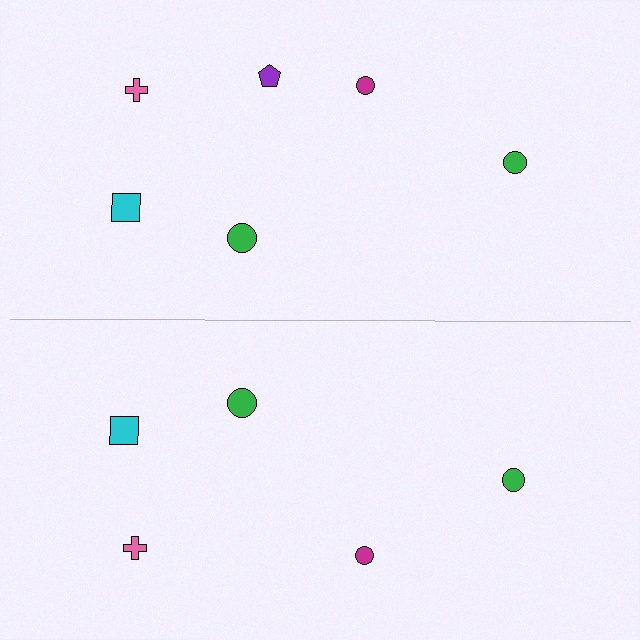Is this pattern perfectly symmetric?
No, the pattern is not perfectly symmetric. A purple pentagon is missing from the bottom side.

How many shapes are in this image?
There are 11 shapes in this image.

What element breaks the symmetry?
A purple pentagon is missing from the bottom side.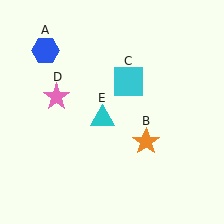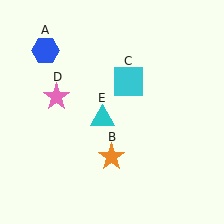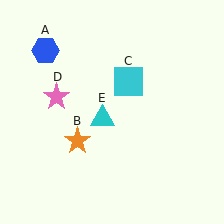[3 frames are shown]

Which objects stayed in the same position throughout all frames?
Blue hexagon (object A) and cyan square (object C) and pink star (object D) and cyan triangle (object E) remained stationary.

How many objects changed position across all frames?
1 object changed position: orange star (object B).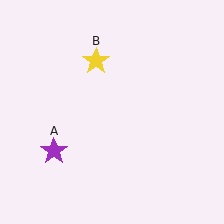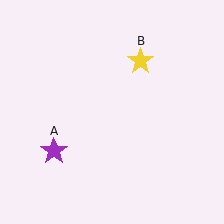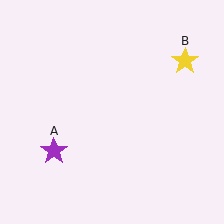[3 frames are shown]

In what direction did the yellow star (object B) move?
The yellow star (object B) moved right.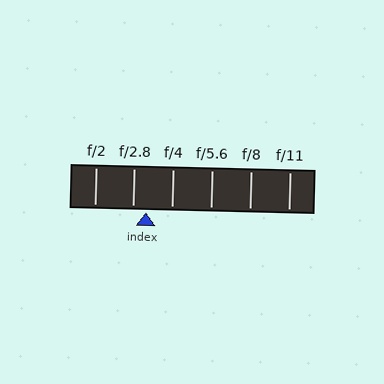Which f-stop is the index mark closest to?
The index mark is closest to f/2.8.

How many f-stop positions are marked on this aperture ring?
There are 6 f-stop positions marked.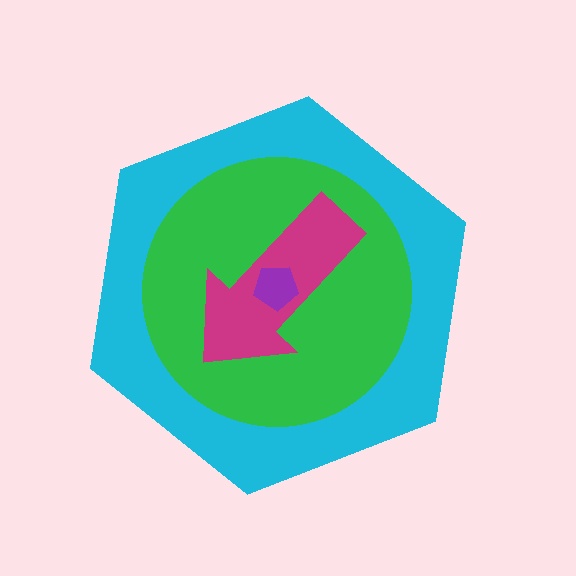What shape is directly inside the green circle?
The magenta arrow.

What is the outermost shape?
The cyan hexagon.